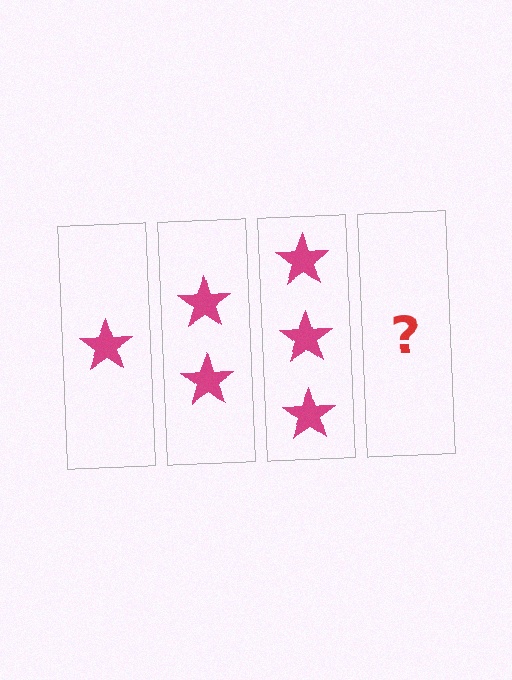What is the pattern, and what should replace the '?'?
The pattern is that each step adds one more star. The '?' should be 4 stars.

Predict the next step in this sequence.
The next step is 4 stars.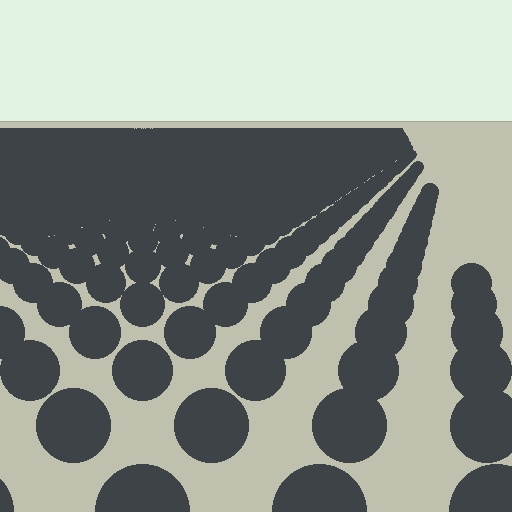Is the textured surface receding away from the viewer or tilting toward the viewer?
The surface is receding away from the viewer. Texture elements get smaller and denser toward the top.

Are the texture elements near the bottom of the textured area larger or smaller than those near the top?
Larger. Near the bottom, elements are closer to the viewer and appear at a bigger on-screen size.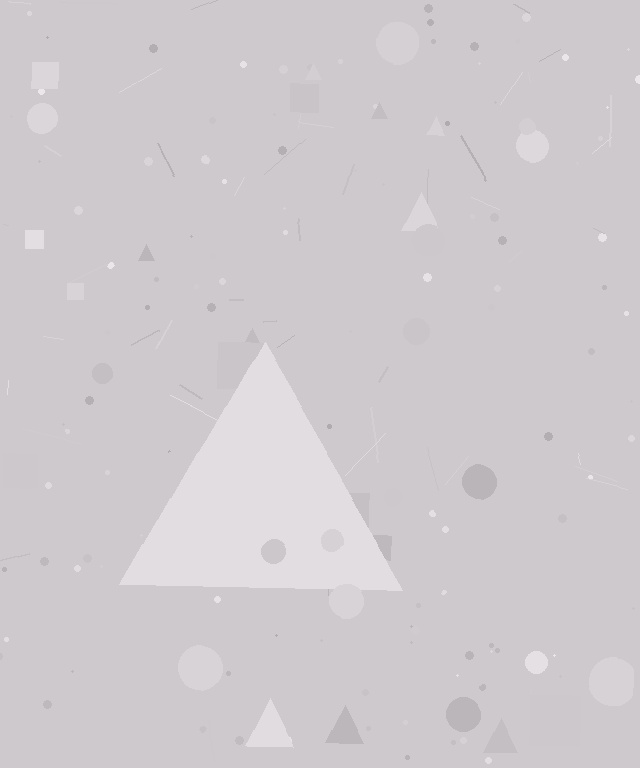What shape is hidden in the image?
A triangle is hidden in the image.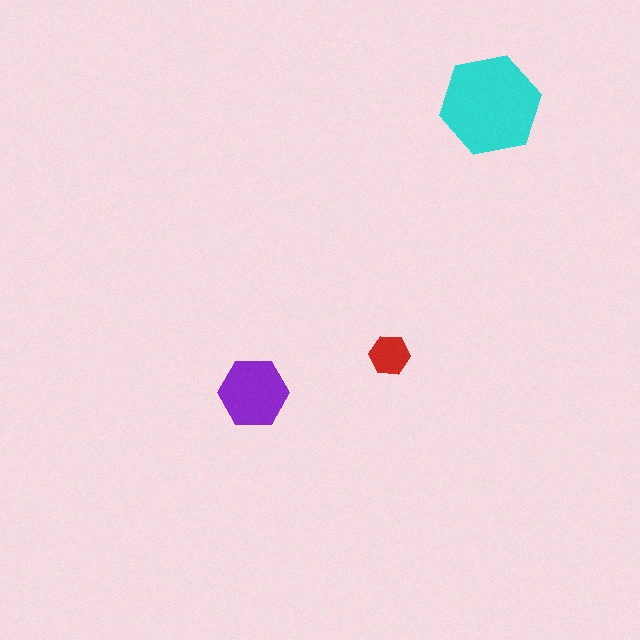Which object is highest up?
The cyan hexagon is topmost.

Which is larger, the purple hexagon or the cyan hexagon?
The cyan one.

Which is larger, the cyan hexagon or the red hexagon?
The cyan one.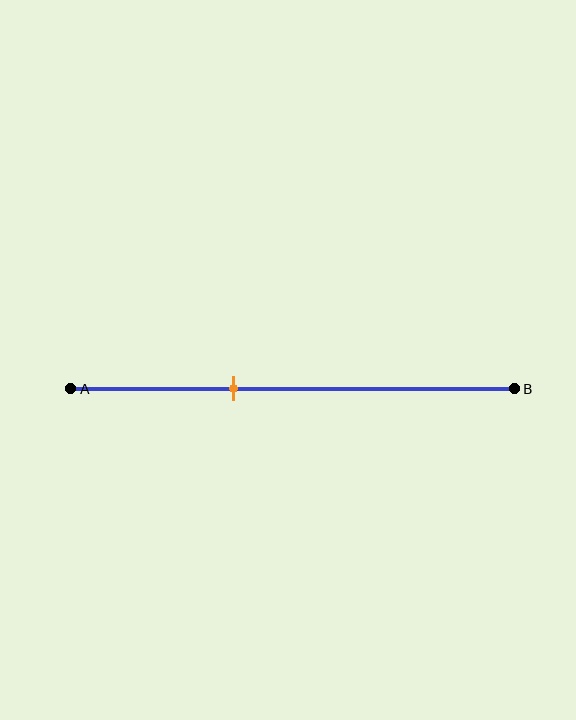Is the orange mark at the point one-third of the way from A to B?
No, the mark is at about 35% from A, not at the 33% one-third point.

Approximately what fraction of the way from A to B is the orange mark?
The orange mark is approximately 35% of the way from A to B.